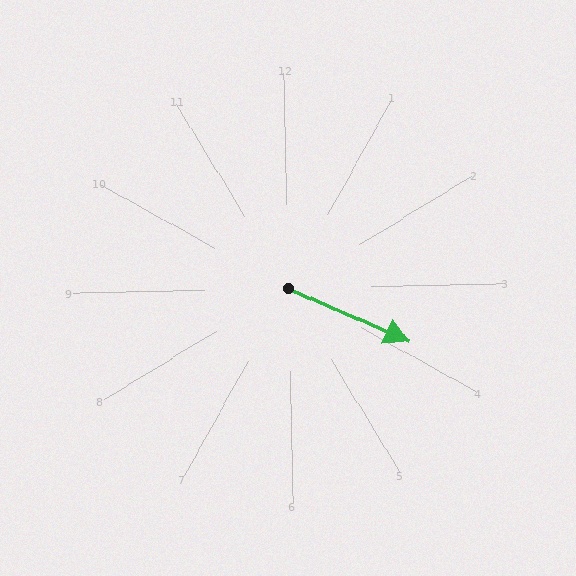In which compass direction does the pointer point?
Southeast.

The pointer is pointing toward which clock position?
Roughly 4 o'clock.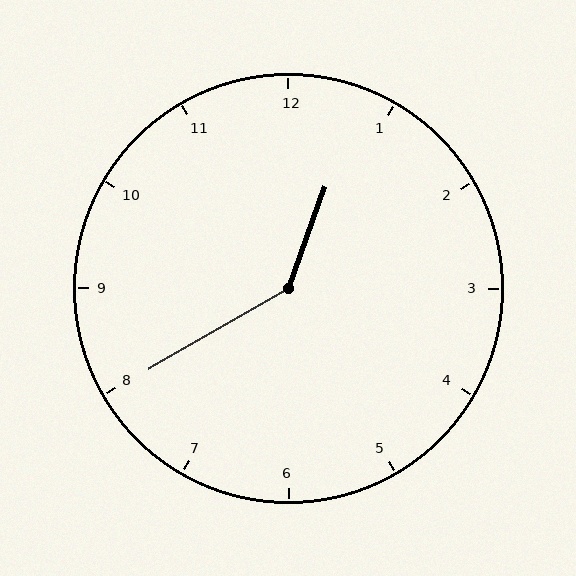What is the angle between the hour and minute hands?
Approximately 140 degrees.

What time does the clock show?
12:40.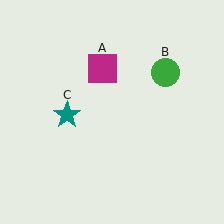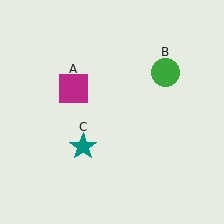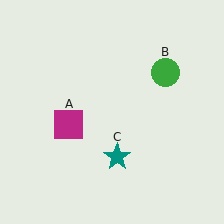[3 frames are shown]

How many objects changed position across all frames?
2 objects changed position: magenta square (object A), teal star (object C).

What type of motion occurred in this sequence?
The magenta square (object A), teal star (object C) rotated counterclockwise around the center of the scene.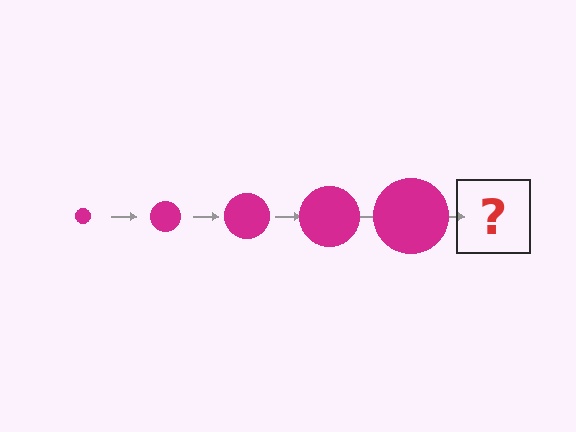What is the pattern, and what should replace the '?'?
The pattern is that the circle gets progressively larger each step. The '?' should be a magenta circle, larger than the previous one.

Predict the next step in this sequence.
The next step is a magenta circle, larger than the previous one.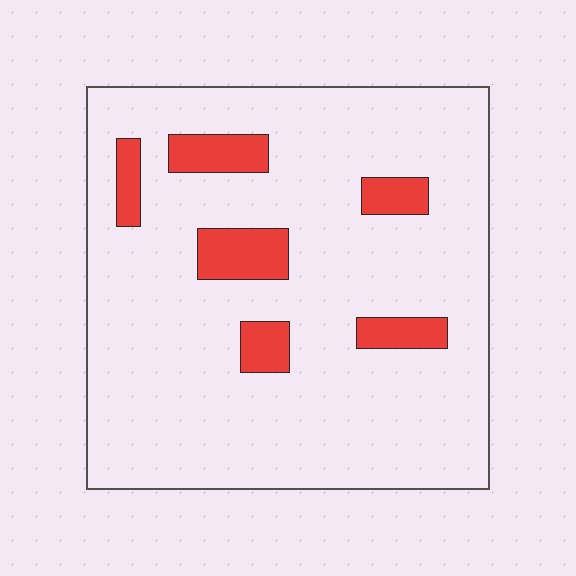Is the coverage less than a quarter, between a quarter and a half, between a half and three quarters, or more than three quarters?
Less than a quarter.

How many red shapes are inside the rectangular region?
6.